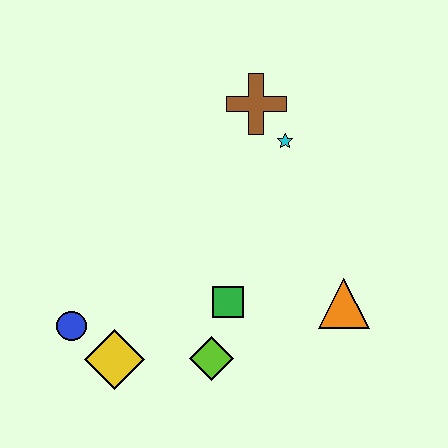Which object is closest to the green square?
The lime diamond is closest to the green square.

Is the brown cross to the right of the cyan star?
No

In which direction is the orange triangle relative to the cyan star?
The orange triangle is below the cyan star.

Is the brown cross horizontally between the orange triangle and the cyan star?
No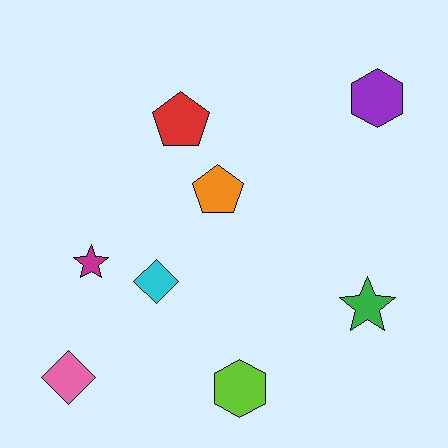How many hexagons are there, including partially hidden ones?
There are 2 hexagons.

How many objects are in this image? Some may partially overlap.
There are 8 objects.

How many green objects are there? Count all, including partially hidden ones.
There is 1 green object.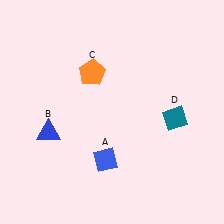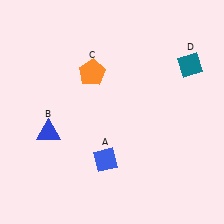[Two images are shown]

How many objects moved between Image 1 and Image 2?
1 object moved between the two images.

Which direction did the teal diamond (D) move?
The teal diamond (D) moved up.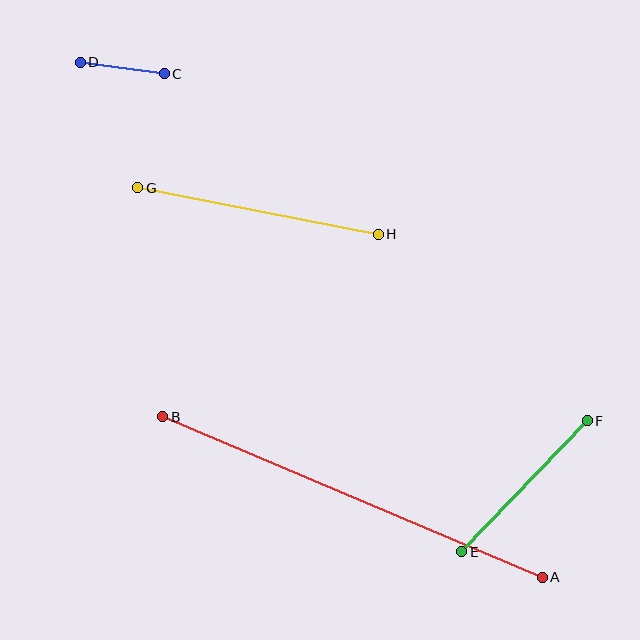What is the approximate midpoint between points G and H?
The midpoint is at approximately (258, 211) pixels.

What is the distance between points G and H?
The distance is approximately 245 pixels.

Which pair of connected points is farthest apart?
Points A and B are farthest apart.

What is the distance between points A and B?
The distance is approximately 412 pixels.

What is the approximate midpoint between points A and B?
The midpoint is at approximately (353, 497) pixels.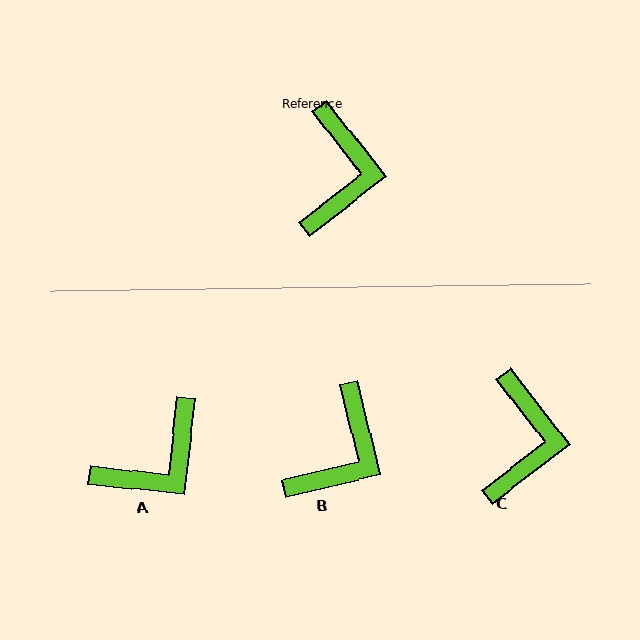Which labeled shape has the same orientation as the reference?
C.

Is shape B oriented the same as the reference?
No, it is off by about 24 degrees.